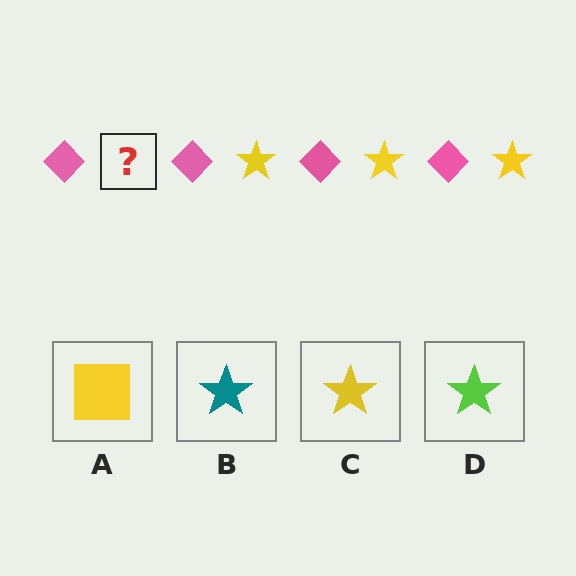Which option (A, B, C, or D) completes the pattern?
C.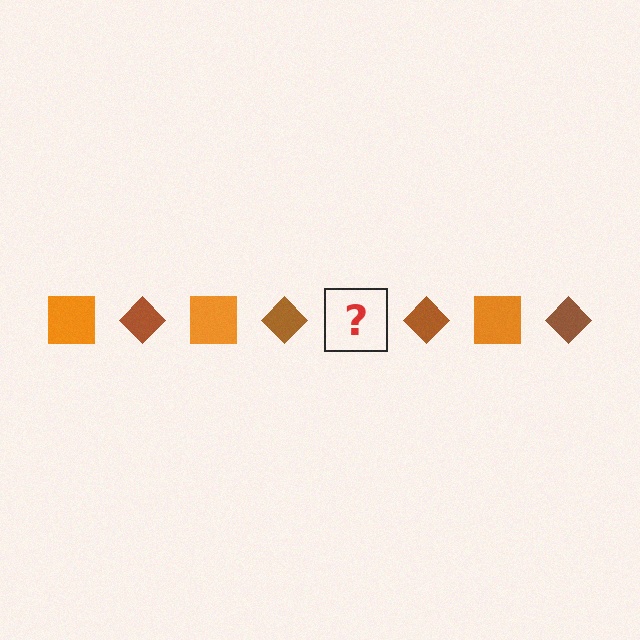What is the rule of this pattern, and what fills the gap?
The rule is that the pattern alternates between orange square and brown diamond. The gap should be filled with an orange square.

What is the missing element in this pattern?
The missing element is an orange square.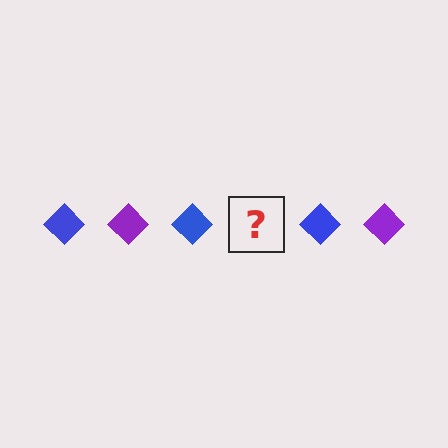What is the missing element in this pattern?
The missing element is a purple diamond.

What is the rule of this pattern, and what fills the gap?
The rule is that the pattern cycles through blue, purple diamonds. The gap should be filled with a purple diamond.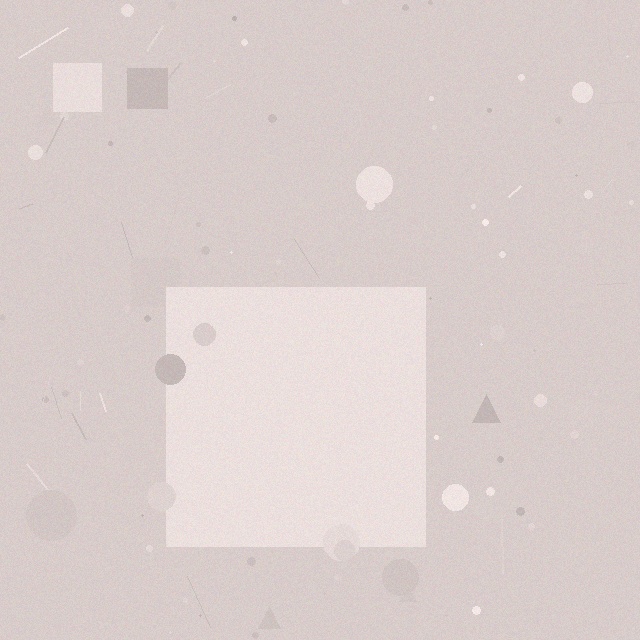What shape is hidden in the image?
A square is hidden in the image.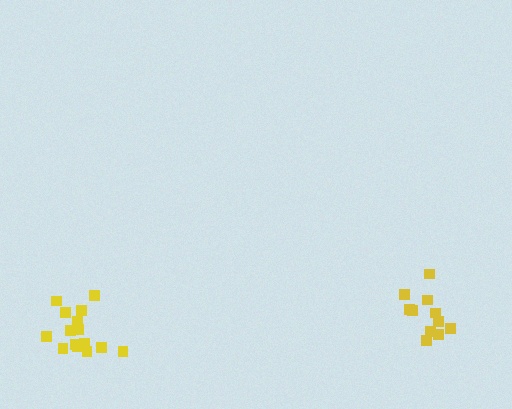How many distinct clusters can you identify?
There are 2 distinct clusters.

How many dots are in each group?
Group 1: 15 dots, Group 2: 11 dots (26 total).